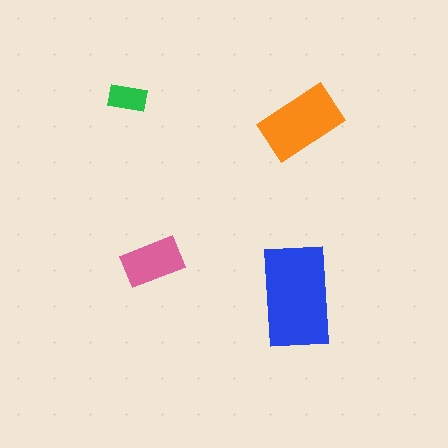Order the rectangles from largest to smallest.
the blue one, the orange one, the pink one, the green one.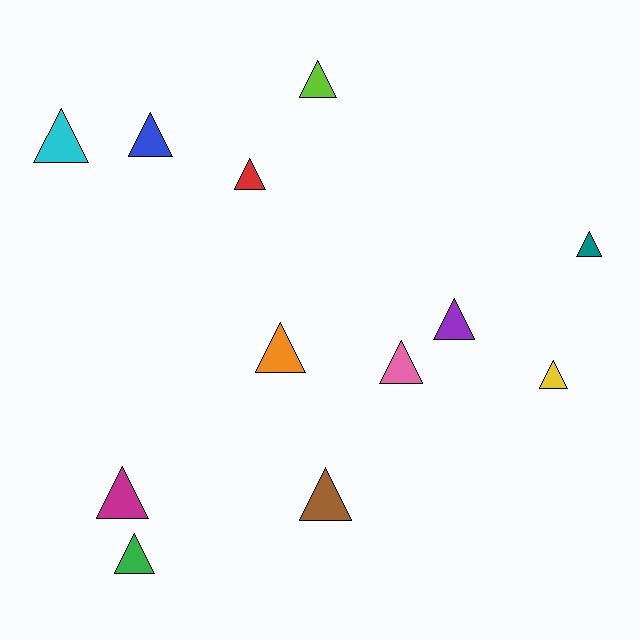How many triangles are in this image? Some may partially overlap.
There are 12 triangles.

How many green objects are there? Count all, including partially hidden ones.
There is 1 green object.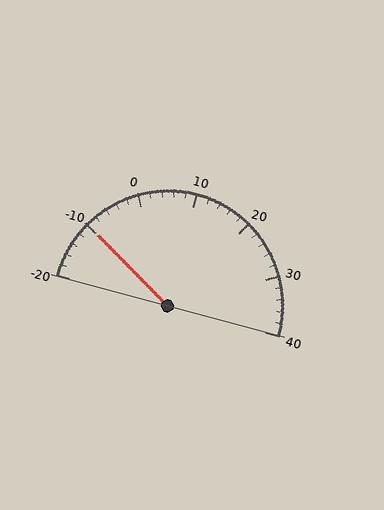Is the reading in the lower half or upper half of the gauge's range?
The reading is in the lower half of the range (-20 to 40).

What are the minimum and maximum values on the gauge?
The gauge ranges from -20 to 40.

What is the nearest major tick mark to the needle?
The nearest major tick mark is -10.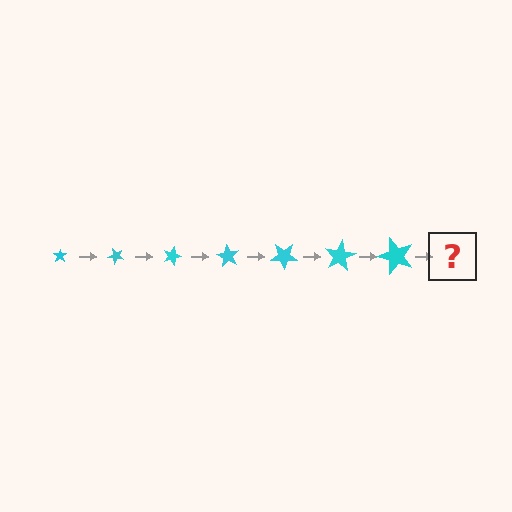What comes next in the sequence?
The next element should be a star, larger than the previous one and rotated 315 degrees from the start.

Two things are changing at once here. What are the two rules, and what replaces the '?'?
The two rules are that the star grows larger each step and it rotates 45 degrees each step. The '?' should be a star, larger than the previous one and rotated 315 degrees from the start.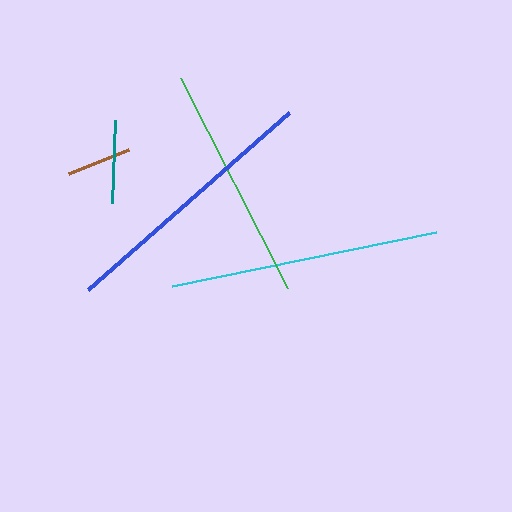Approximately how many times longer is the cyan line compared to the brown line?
The cyan line is approximately 4.1 times the length of the brown line.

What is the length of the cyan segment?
The cyan segment is approximately 269 pixels long.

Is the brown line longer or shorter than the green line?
The green line is longer than the brown line.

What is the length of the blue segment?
The blue segment is approximately 268 pixels long.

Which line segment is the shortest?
The brown line is the shortest at approximately 65 pixels.